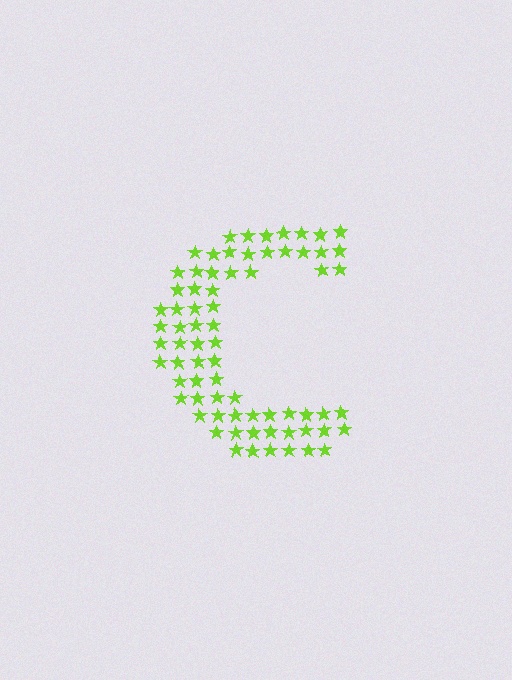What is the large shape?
The large shape is the letter C.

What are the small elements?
The small elements are stars.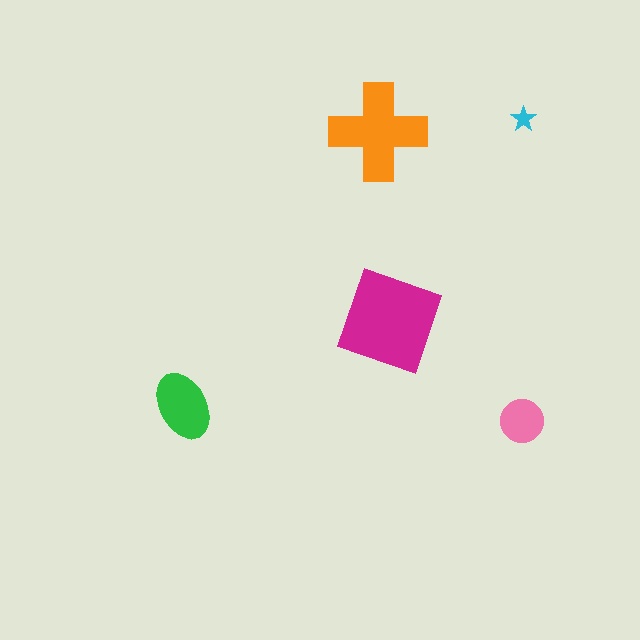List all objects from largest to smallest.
The magenta diamond, the orange cross, the green ellipse, the pink circle, the cyan star.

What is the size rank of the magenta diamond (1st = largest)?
1st.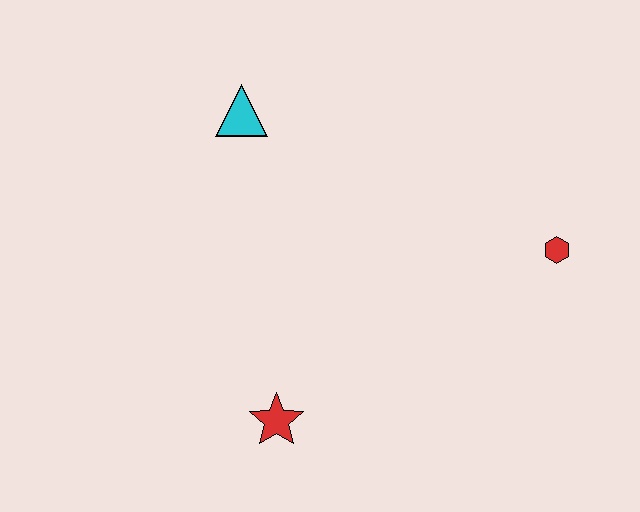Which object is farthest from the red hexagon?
The cyan triangle is farthest from the red hexagon.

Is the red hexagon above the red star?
Yes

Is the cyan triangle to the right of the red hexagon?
No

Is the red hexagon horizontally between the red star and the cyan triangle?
No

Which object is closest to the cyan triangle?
The red star is closest to the cyan triangle.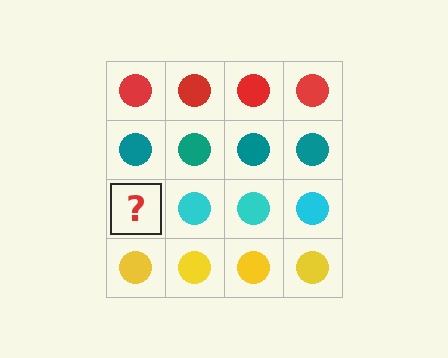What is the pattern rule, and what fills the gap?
The rule is that each row has a consistent color. The gap should be filled with a cyan circle.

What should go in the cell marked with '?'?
The missing cell should contain a cyan circle.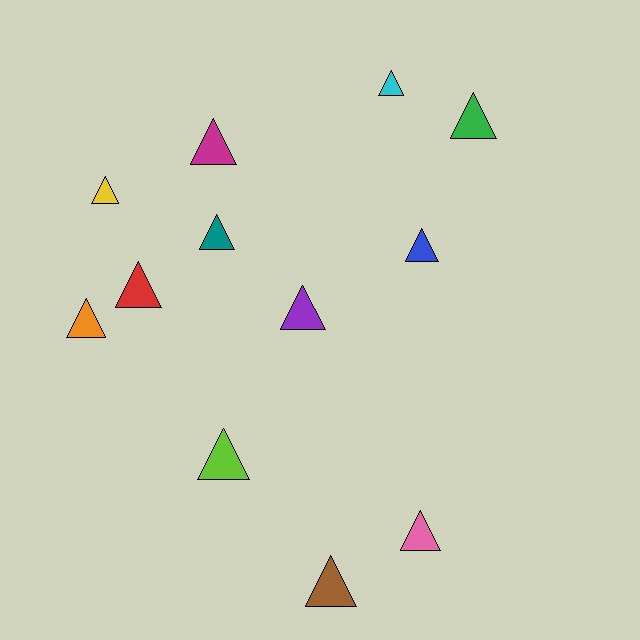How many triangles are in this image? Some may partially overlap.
There are 12 triangles.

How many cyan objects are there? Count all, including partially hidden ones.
There is 1 cyan object.